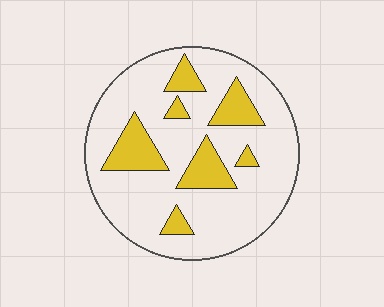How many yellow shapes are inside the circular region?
7.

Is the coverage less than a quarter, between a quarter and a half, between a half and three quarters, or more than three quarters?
Less than a quarter.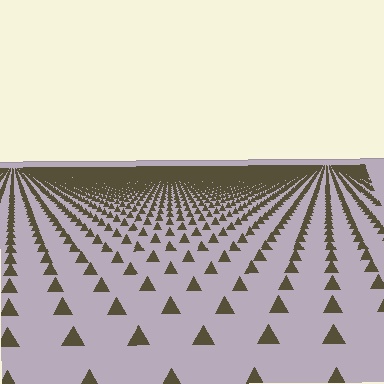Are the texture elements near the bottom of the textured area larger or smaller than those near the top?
Larger. Near the bottom, elements are closer to the viewer and appear at a bigger on-screen size.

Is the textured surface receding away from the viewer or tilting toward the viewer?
The surface is receding away from the viewer. Texture elements get smaller and denser toward the top.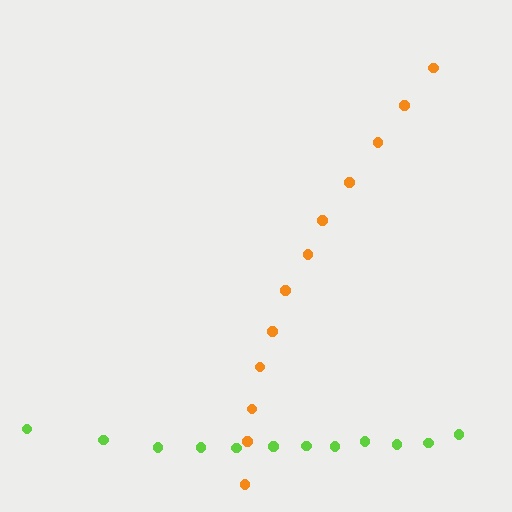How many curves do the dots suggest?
There are 2 distinct paths.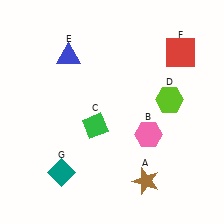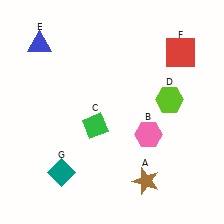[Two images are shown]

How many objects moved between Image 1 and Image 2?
1 object moved between the two images.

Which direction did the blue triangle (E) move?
The blue triangle (E) moved left.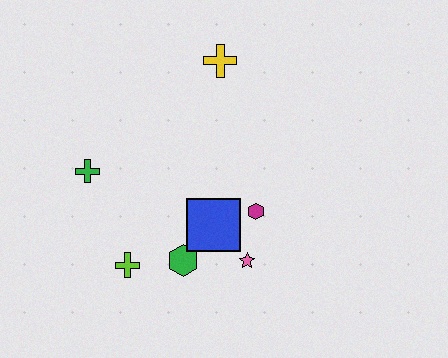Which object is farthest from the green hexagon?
The yellow cross is farthest from the green hexagon.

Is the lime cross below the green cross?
Yes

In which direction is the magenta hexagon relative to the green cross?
The magenta hexagon is to the right of the green cross.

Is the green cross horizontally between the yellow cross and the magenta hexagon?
No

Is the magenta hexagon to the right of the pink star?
Yes